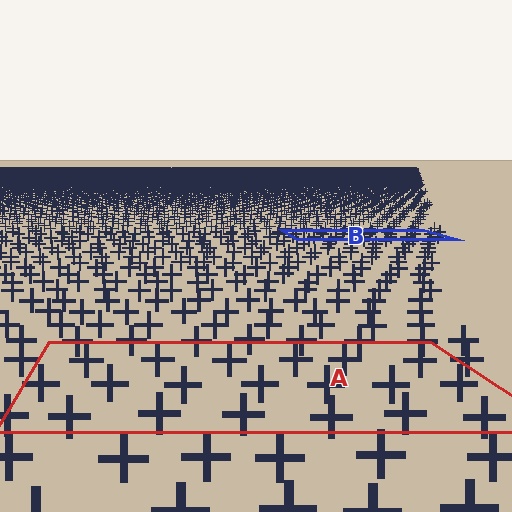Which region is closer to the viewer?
Region A is closer. The texture elements there are larger and more spread out.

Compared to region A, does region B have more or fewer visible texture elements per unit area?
Region B has more texture elements per unit area — they are packed more densely because it is farther away.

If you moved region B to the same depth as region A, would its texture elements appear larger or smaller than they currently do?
They would appear larger. At a closer depth, the same texture elements are projected at a bigger on-screen size.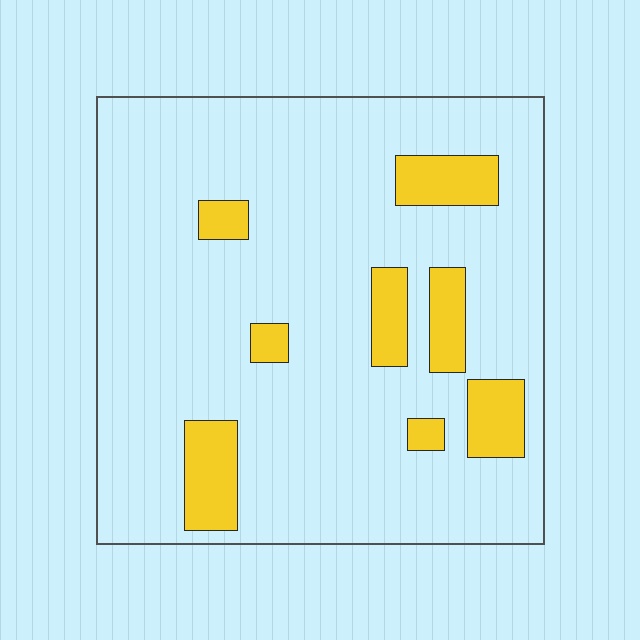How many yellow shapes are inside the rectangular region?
8.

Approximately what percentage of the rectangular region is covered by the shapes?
Approximately 15%.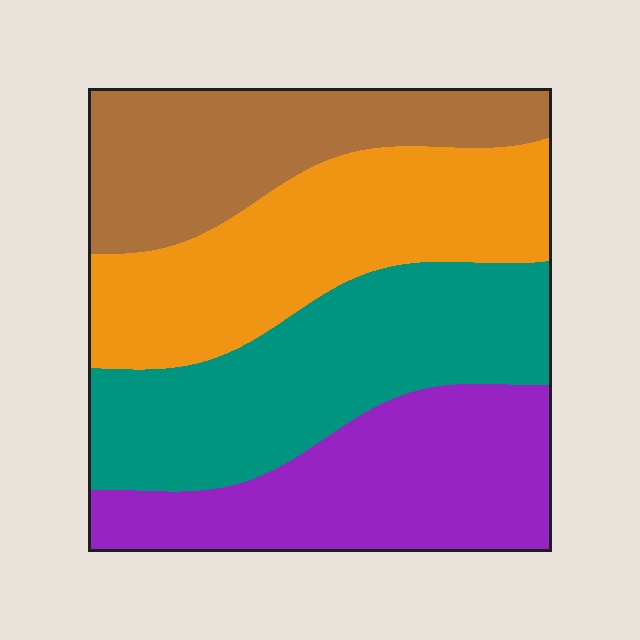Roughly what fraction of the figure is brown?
Brown covers roughly 20% of the figure.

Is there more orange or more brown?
Orange.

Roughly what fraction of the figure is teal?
Teal takes up about one quarter (1/4) of the figure.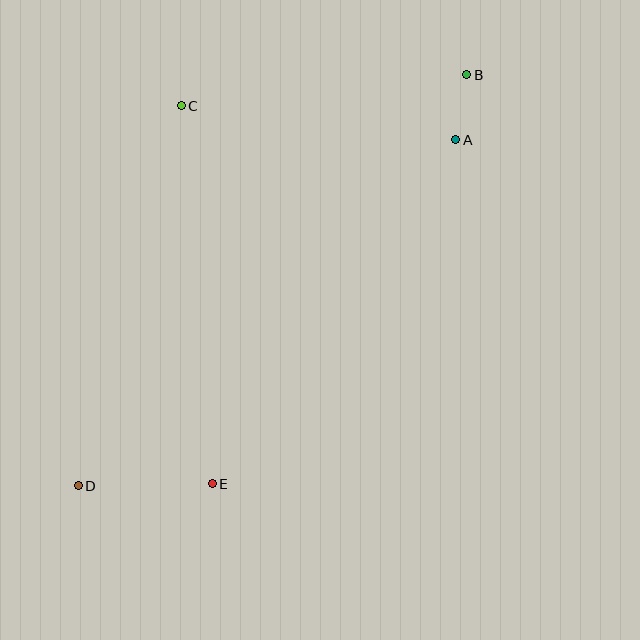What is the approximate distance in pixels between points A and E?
The distance between A and E is approximately 421 pixels.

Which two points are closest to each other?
Points A and B are closest to each other.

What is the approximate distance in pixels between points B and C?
The distance between B and C is approximately 287 pixels.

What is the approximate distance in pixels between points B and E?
The distance between B and E is approximately 481 pixels.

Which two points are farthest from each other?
Points B and D are farthest from each other.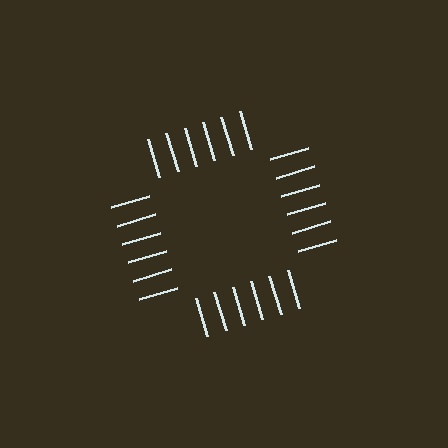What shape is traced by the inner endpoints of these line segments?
An illusory square — the line segments terminate on its edges but no continuous stroke is drawn.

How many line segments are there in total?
24 — 6 along each of the 4 edges.